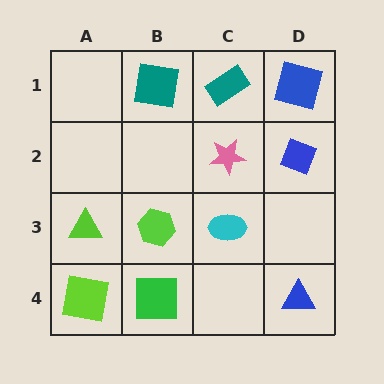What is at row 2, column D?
A blue diamond.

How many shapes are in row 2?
2 shapes.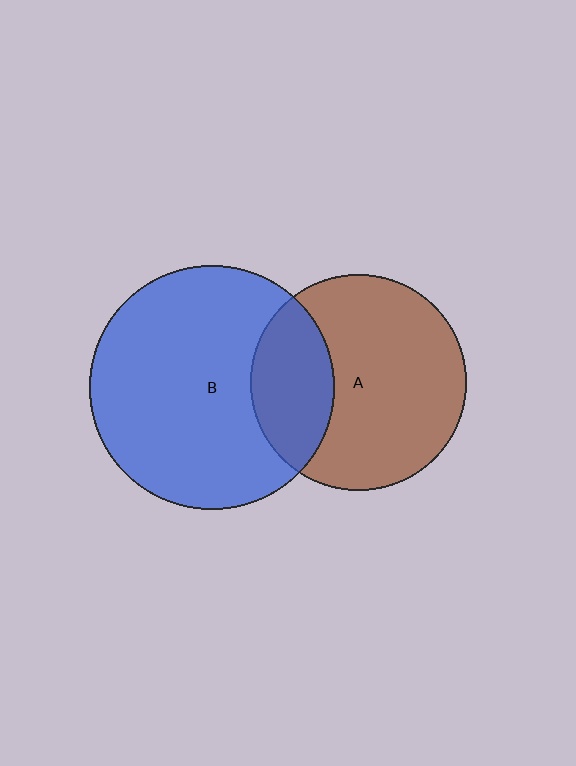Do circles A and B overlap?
Yes.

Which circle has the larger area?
Circle B (blue).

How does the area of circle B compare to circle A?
Approximately 1.3 times.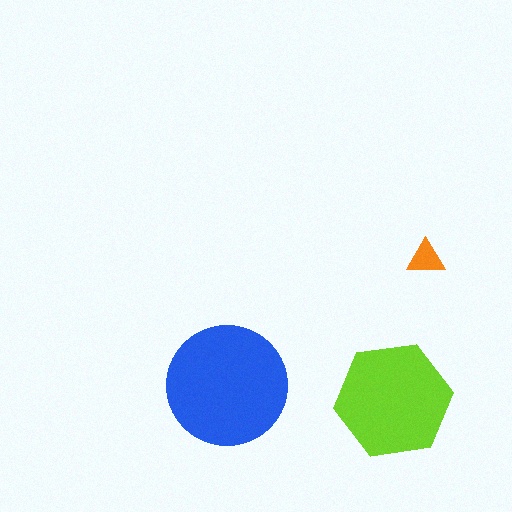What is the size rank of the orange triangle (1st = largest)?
3rd.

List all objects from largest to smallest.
The blue circle, the lime hexagon, the orange triangle.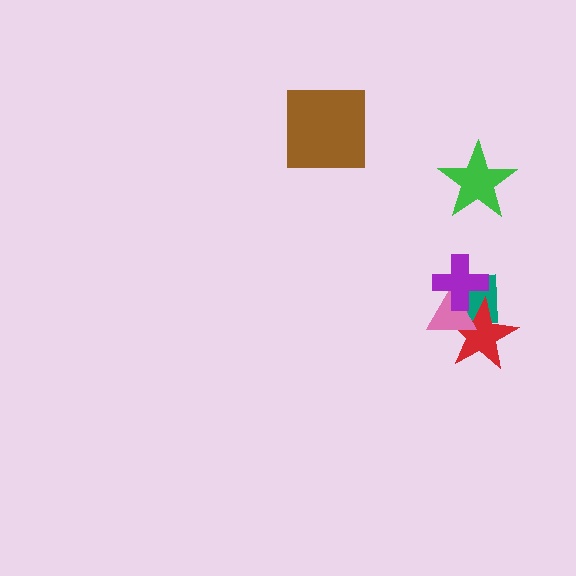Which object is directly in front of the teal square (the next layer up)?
The red star is directly in front of the teal square.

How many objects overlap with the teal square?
3 objects overlap with the teal square.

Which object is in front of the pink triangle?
The purple cross is in front of the pink triangle.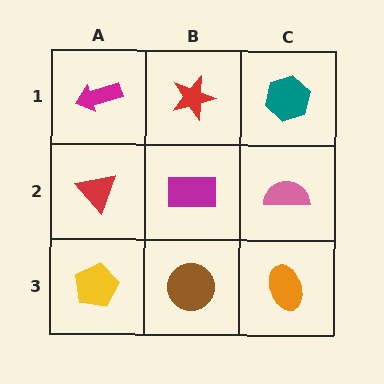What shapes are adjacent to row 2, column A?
A magenta arrow (row 1, column A), a yellow pentagon (row 3, column A), a magenta rectangle (row 2, column B).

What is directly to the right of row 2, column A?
A magenta rectangle.